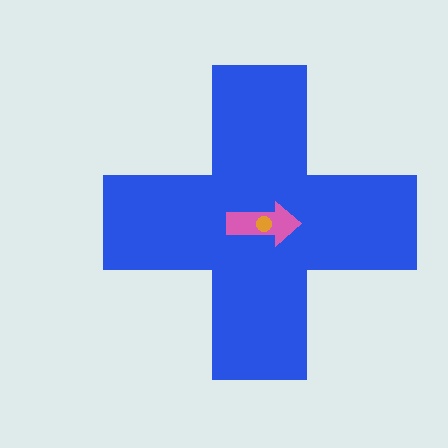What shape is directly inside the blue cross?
The pink arrow.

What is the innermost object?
The orange circle.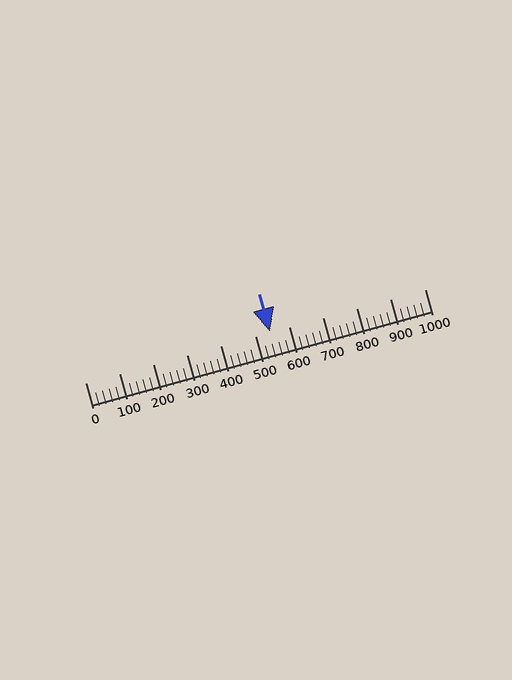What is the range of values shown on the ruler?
The ruler shows values from 0 to 1000.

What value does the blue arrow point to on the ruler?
The blue arrow points to approximately 543.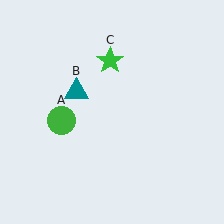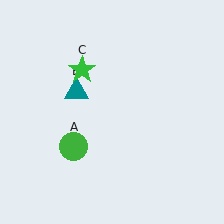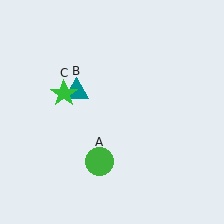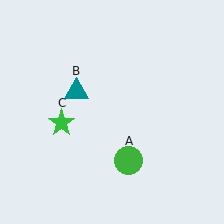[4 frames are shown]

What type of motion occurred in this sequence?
The green circle (object A), green star (object C) rotated counterclockwise around the center of the scene.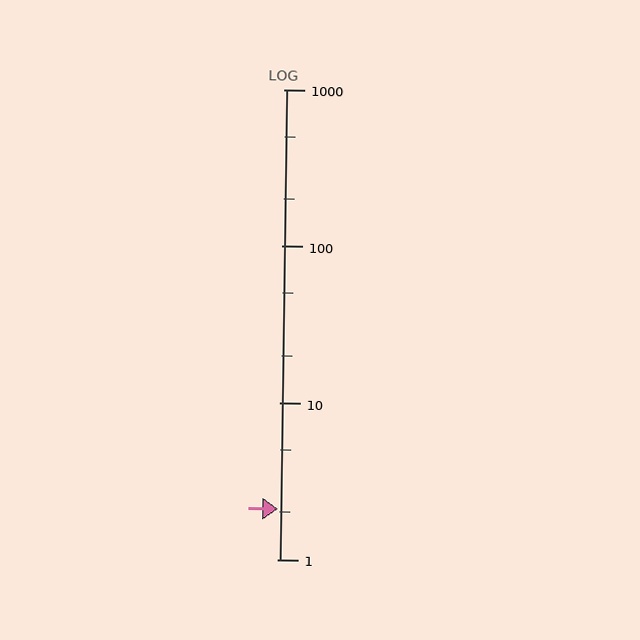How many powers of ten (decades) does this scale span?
The scale spans 3 decades, from 1 to 1000.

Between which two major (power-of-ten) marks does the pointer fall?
The pointer is between 1 and 10.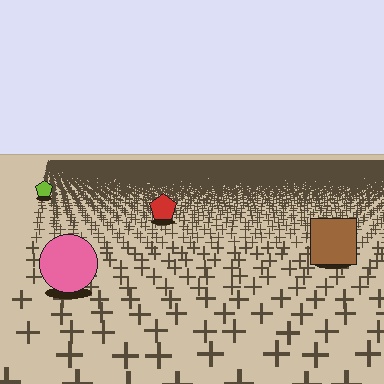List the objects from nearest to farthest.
From nearest to farthest: the pink circle, the brown square, the red pentagon, the lime pentagon.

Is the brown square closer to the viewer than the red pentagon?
Yes. The brown square is closer — you can tell from the texture gradient: the ground texture is coarser near it.